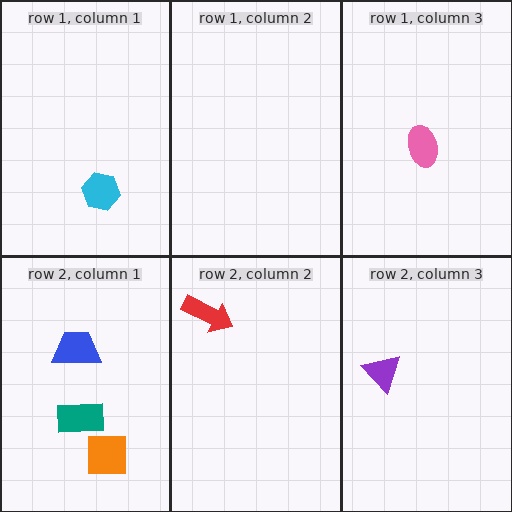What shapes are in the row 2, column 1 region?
The blue trapezoid, the orange square, the teal rectangle.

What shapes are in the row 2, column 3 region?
The purple triangle.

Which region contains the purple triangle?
The row 2, column 3 region.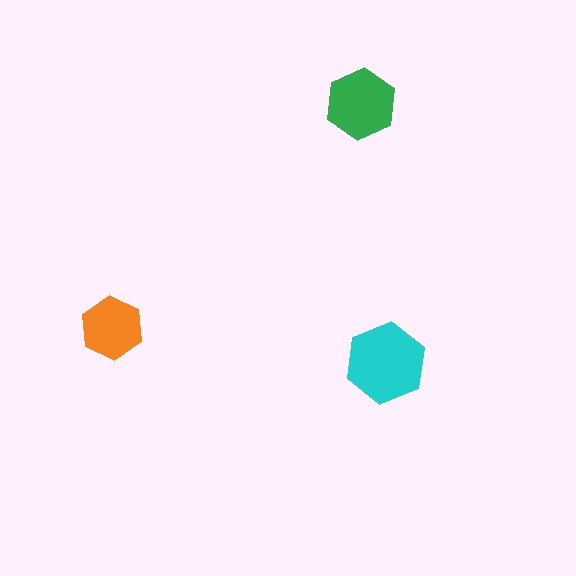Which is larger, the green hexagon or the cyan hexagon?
The cyan one.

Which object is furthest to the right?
The cyan hexagon is rightmost.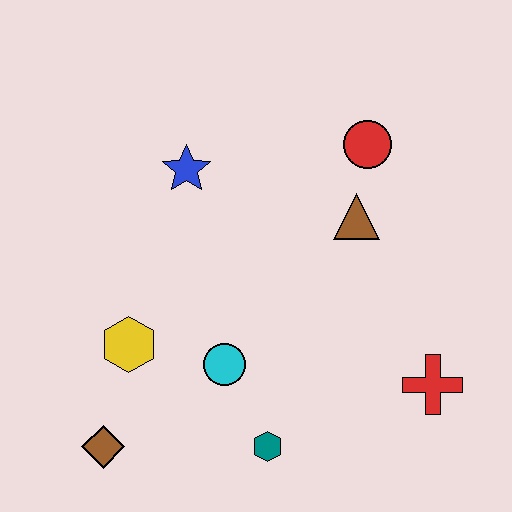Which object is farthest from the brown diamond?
The red circle is farthest from the brown diamond.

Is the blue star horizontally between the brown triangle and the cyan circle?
No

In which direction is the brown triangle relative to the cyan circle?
The brown triangle is above the cyan circle.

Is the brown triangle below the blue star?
Yes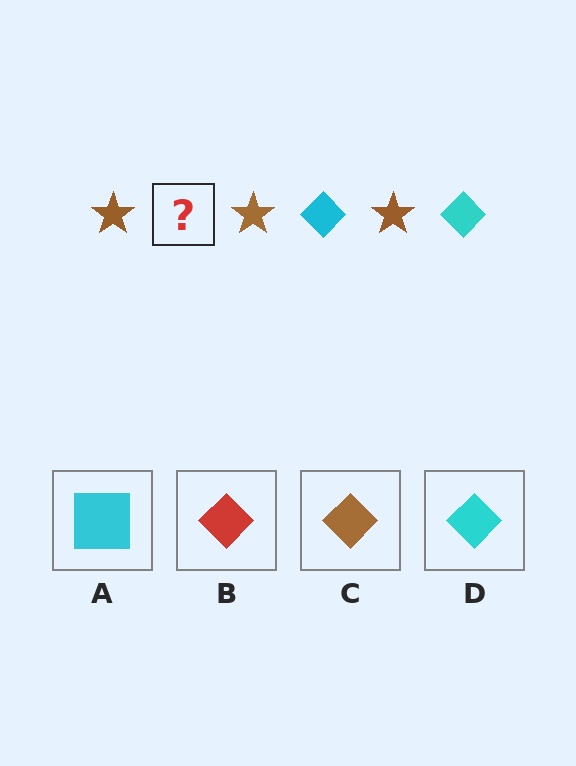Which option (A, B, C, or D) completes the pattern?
D.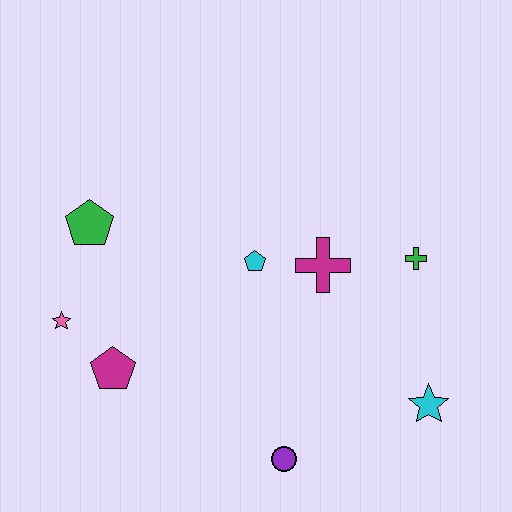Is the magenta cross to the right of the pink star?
Yes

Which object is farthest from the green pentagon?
The cyan star is farthest from the green pentagon.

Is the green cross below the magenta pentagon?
No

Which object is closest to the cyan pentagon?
The magenta cross is closest to the cyan pentagon.